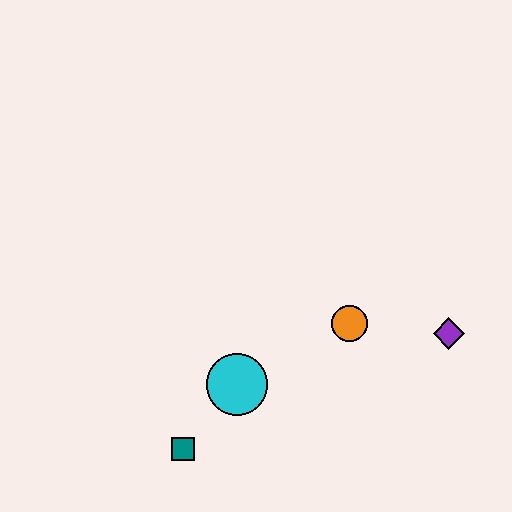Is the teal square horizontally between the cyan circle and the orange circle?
No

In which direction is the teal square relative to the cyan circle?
The teal square is below the cyan circle.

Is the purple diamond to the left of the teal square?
No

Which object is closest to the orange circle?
The purple diamond is closest to the orange circle.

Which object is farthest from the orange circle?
The teal square is farthest from the orange circle.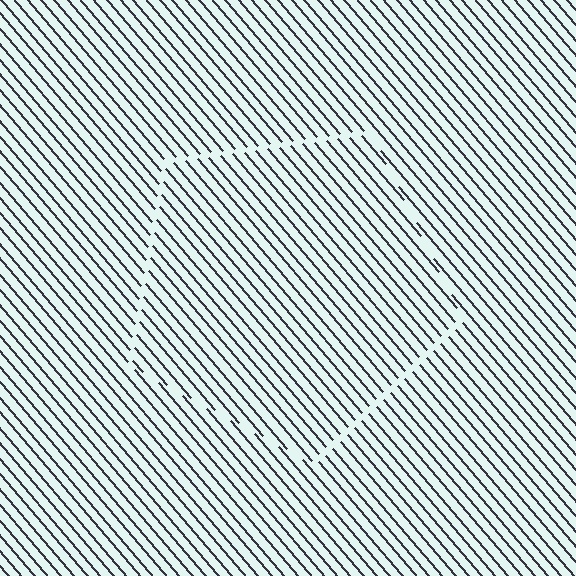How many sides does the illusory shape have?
5 sides — the line-ends trace a pentagon.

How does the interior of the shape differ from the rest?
The interior of the shape contains the same grating, shifted by half a period — the contour is defined by the phase discontinuity where line-ends from the inner and outer gratings abut.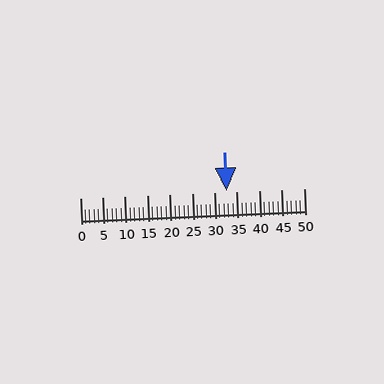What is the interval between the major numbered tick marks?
The major tick marks are spaced 5 units apart.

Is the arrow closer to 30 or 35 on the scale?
The arrow is closer to 35.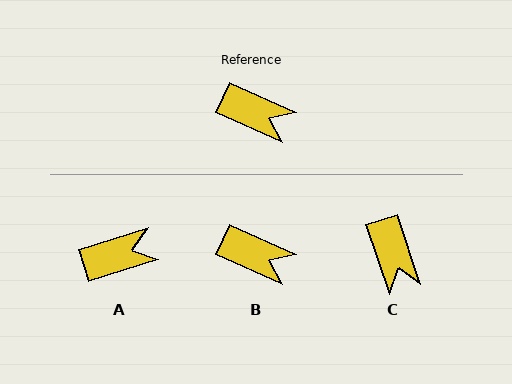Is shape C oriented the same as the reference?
No, it is off by about 48 degrees.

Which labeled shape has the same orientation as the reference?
B.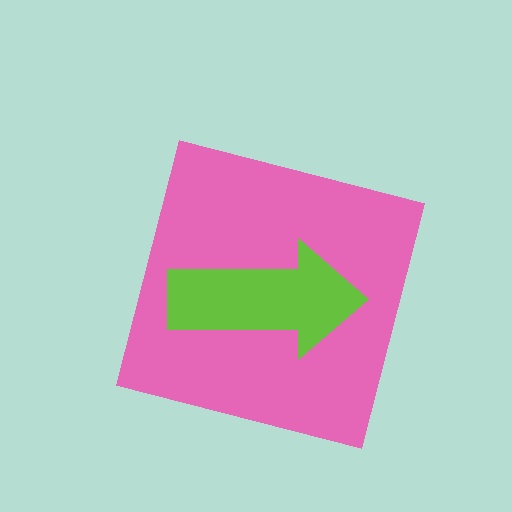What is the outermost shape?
The pink square.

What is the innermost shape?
The lime arrow.